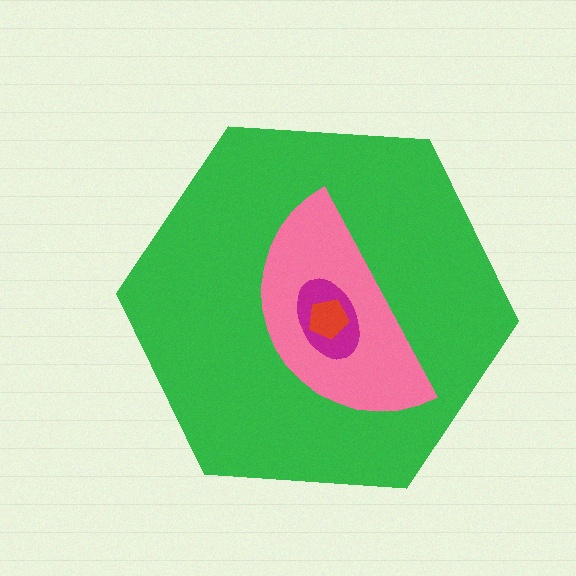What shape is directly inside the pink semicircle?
The magenta ellipse.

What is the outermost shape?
The green hexagon.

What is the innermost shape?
The red pentagon.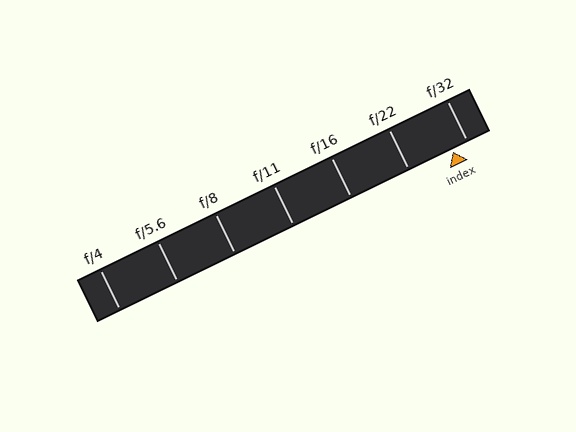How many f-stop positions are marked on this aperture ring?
There are 7 f-stop positions marked.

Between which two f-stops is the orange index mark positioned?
The index mark is between f/22 and f/32.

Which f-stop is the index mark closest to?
The index mark is closest to f/32.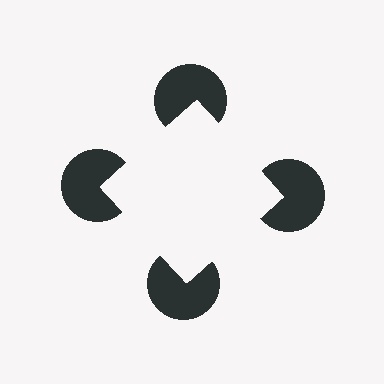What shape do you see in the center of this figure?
An illusory square — its edges are inferred from the aligned wedge cuts in the pac-man discs, not physically drawn.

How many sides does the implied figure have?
4 sides.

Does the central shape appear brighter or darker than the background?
It typically appears slightly brighter than the background, even though no actual brightness change is drawn.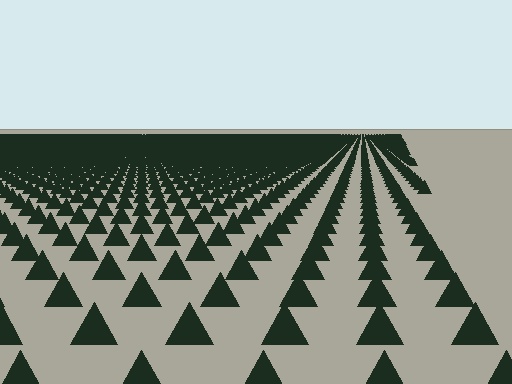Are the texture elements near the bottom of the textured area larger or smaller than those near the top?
Larger. Near the bottom, elements are closer to the viewer and appear at a bigger on-screen size.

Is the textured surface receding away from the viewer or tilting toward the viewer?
The surface is receding away from the viewer. Texture elements get smaller and denser toward the top.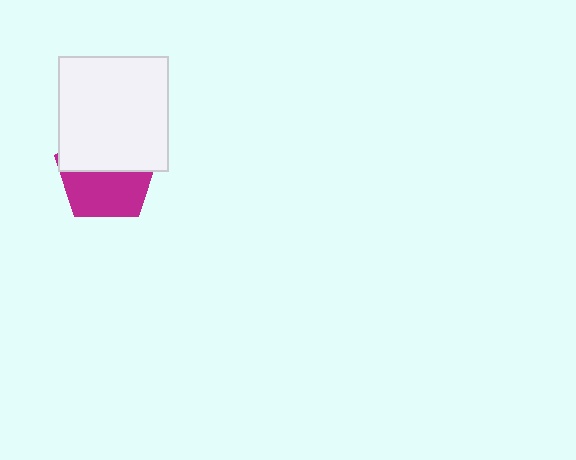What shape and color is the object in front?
The object in front is a white rectangle.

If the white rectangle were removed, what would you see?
You would see the complete magenta pentagon.